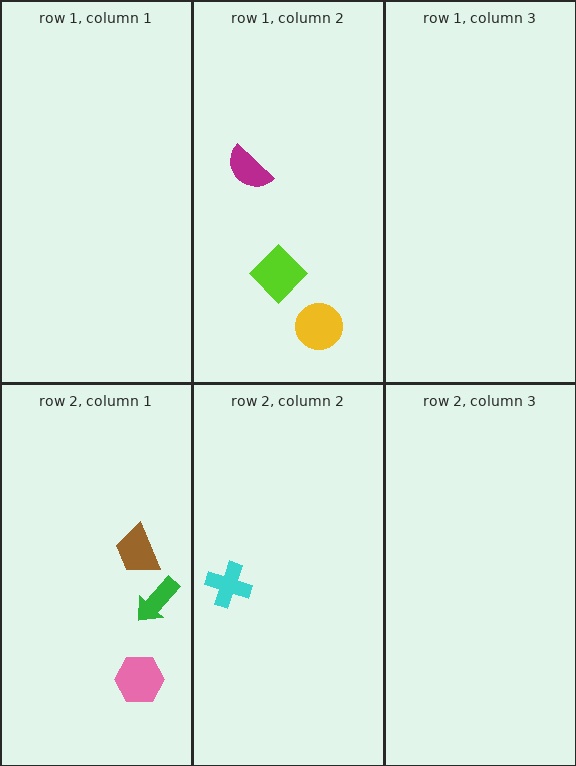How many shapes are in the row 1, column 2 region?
3.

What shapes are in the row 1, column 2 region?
The yellow circle, the lime diamond, the magenta semicircle.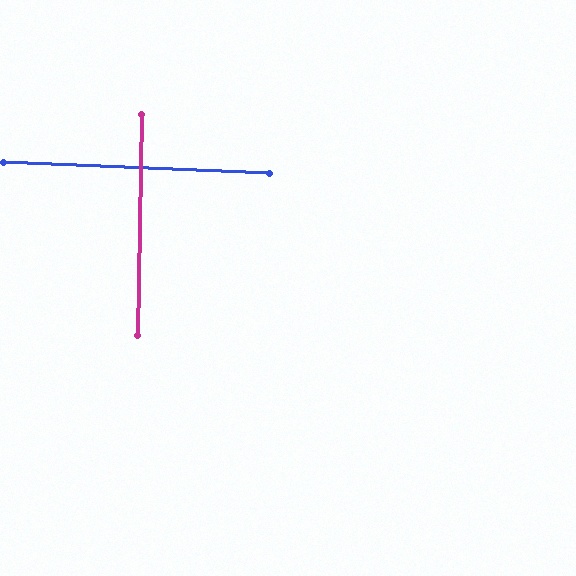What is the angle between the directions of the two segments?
Approximately 89 degrees.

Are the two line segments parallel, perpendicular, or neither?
Perpendicular — they meet at approximately 89°.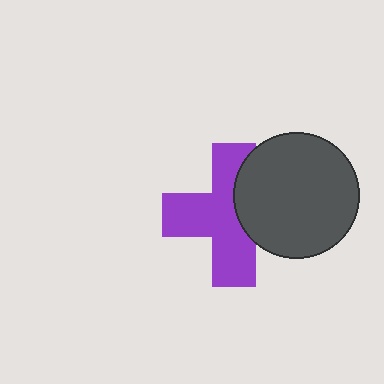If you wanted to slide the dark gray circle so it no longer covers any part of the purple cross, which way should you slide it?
Slide it right — that is the most direct way to separate the two shapes.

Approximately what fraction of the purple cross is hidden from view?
Roughly 35% of the purple cross is hidden behind the dark gray circle.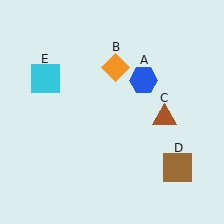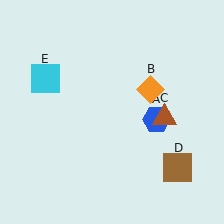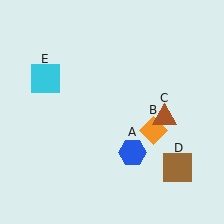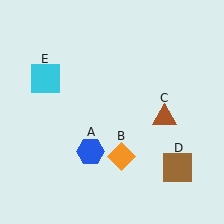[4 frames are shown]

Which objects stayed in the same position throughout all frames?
Brown triangle (object C) and brown square (object D) and cyan square (object E) remained stationary.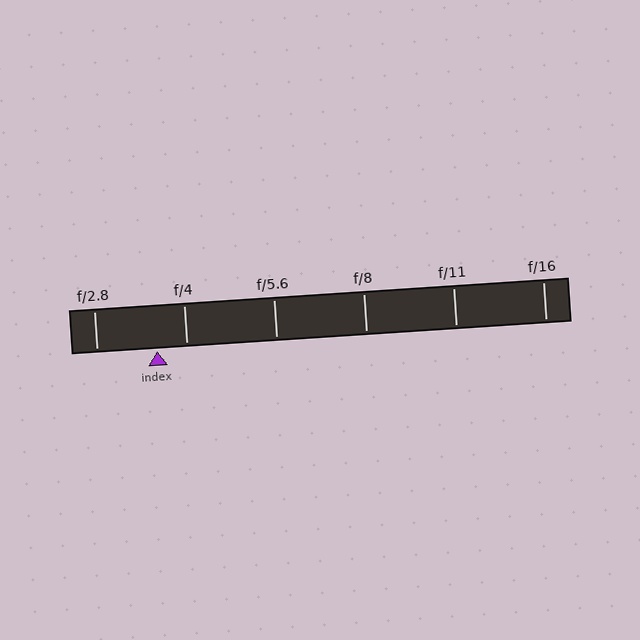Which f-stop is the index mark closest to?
The index mark is closest to f/4.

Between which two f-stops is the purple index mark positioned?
The index mark is between f/2.8 and f/4.